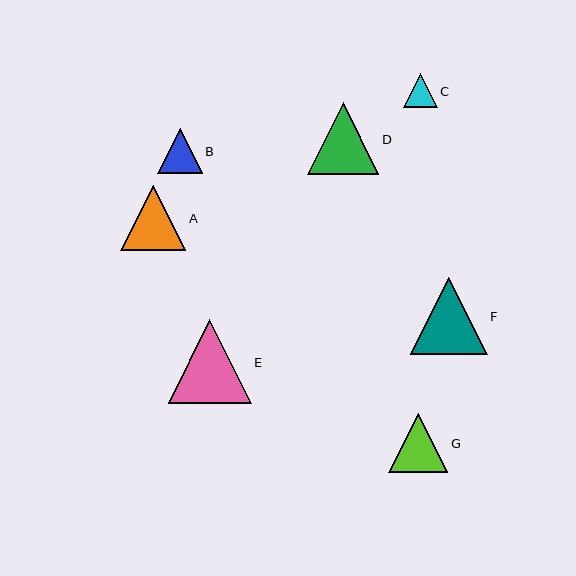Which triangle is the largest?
Triangle E is the largest with a size of approximately 83 pixels.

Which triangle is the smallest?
Triangle C is the smallest with a size of approximately 34 pixels.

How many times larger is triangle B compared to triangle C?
Triangle B is approximately 1.3 times the size of triangle C.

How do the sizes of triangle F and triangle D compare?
Triangle F and triangle D are approximately the same size.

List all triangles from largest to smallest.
From largest to smallest: E, F, D, A, G, B, C.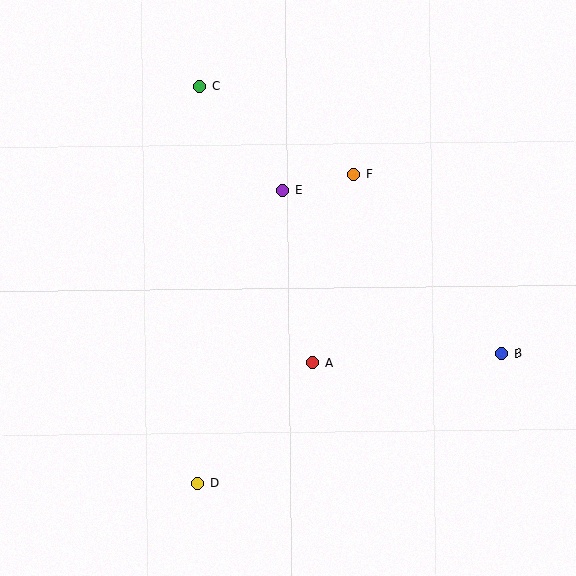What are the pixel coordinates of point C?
Point C is at (200, 86).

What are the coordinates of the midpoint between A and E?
The midpoint between A and E is at (298, 276).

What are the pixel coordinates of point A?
Point A is at (312, 363).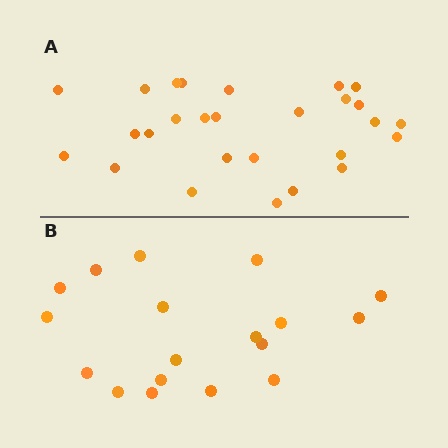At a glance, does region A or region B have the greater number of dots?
Region A (the top region) has more dots.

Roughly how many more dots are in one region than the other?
Region A has roughly 8 or so more dots than region B.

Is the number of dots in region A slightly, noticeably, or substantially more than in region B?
Region A has substantially more. The ratio is roughly 1.5 to 1.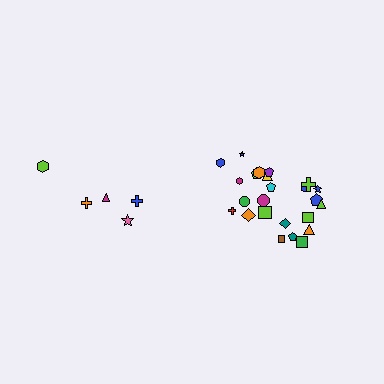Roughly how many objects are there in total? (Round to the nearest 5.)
Roughly 30 objects in total.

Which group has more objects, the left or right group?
The right group.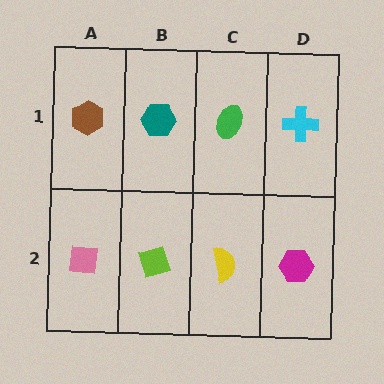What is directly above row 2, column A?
A brown hexagon.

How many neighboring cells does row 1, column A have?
2.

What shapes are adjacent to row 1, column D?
A magenta hexagon (row 2, column D), a green ellipse (row 1, column C).